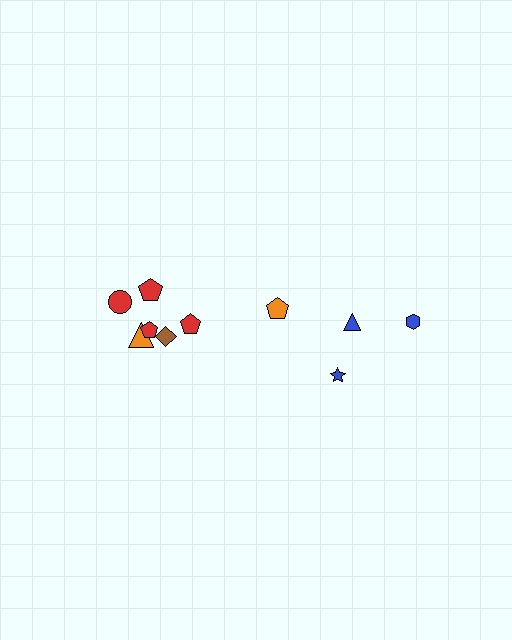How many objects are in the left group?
There are 6 objects.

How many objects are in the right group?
There are 4 objects.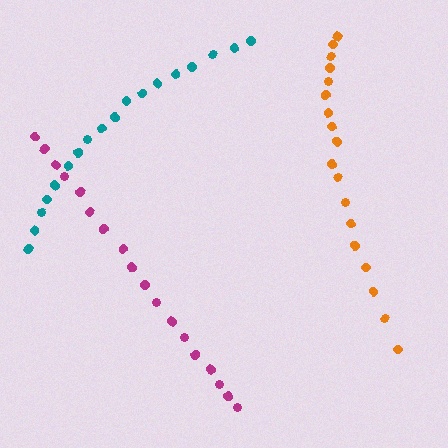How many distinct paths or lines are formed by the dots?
There are 3 distinct paths.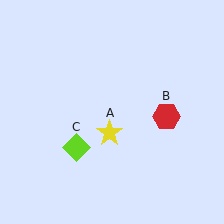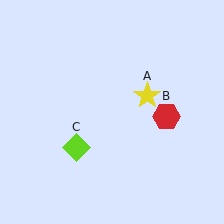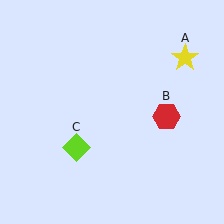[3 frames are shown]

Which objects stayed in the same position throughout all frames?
Red hexagon (object B) and lime diamond (object C) remained stationary.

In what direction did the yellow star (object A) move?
The yellow star (object A) moved up and to the right.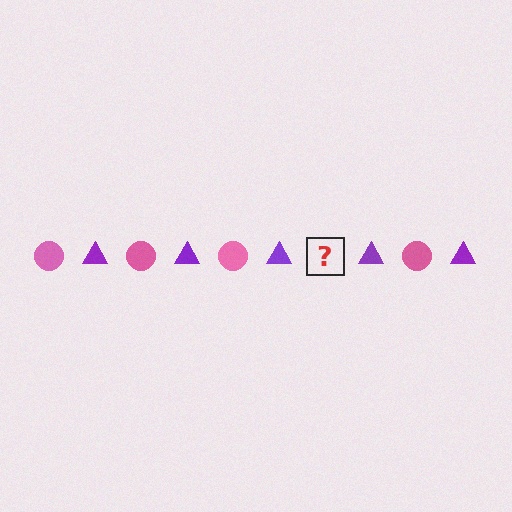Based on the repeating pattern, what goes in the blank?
The blank should be a pink circle.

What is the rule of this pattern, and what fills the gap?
The rule is that the pattern alternates between pink circle and purple triangle. The gap should be filled with a pink circle.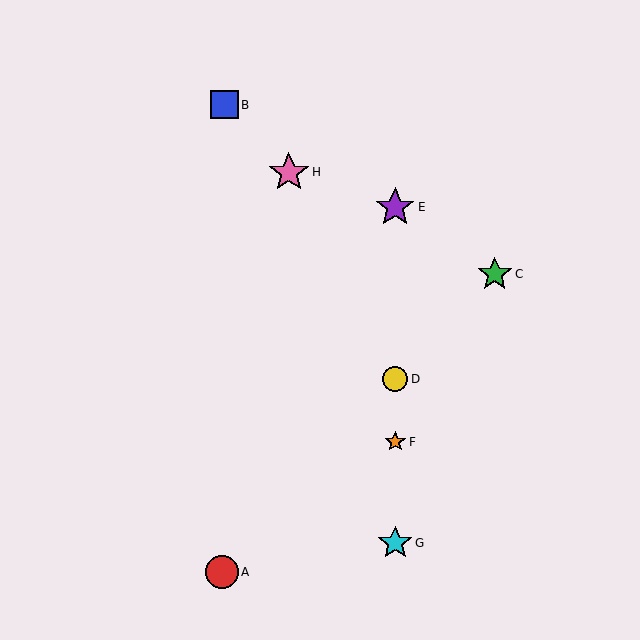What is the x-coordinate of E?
Object E is at x≈395.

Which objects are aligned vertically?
Objects D, E, F, G are aligned vertically.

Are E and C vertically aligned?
No, E is at x≈395 and C is at x≈495.